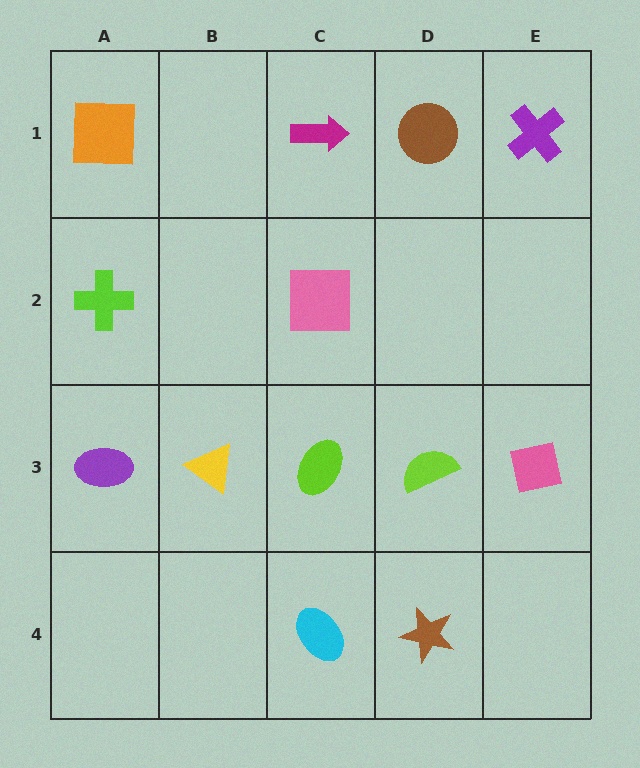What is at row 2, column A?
A lime cross.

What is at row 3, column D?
A lime semicircle.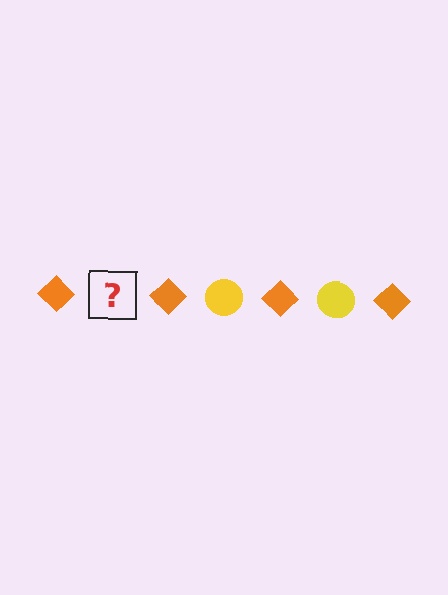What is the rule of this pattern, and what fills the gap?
The rule is that the pattern alternates between orange diamond and yellow circle. The gap should be filled with a yellow circle.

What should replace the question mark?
The question mark should be replaced with a yellow circle.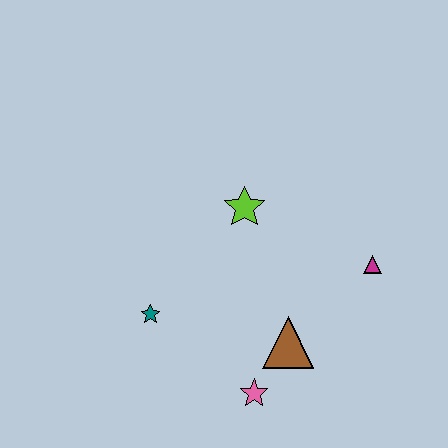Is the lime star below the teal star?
No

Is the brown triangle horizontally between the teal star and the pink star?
No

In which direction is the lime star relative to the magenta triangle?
The lime star is to the left of the magenta triangle.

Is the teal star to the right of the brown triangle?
No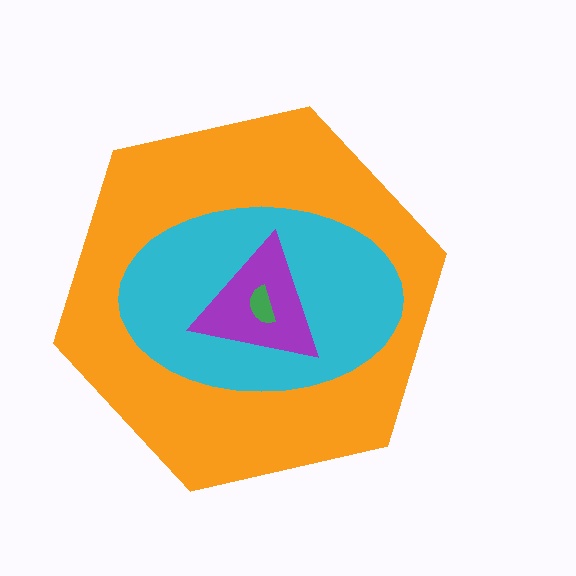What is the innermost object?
The green semicircle.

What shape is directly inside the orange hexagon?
The cyan ellipse.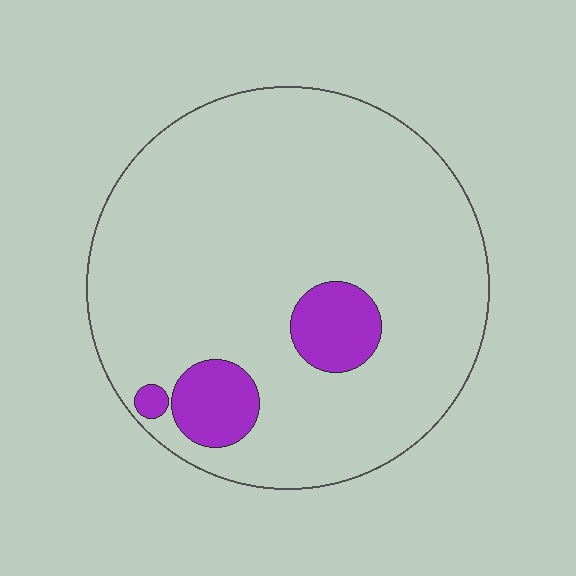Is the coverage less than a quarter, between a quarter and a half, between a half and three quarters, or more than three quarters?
Less than a quarter.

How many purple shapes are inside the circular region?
3.